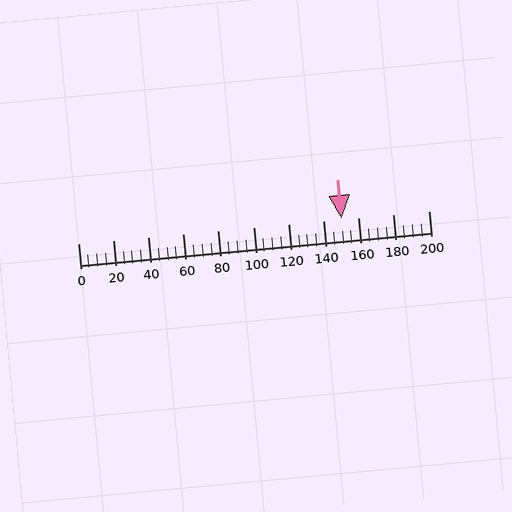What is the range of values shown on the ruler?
The ruler shows values from 0 to 200.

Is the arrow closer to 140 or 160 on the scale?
The arrow is closer to 160.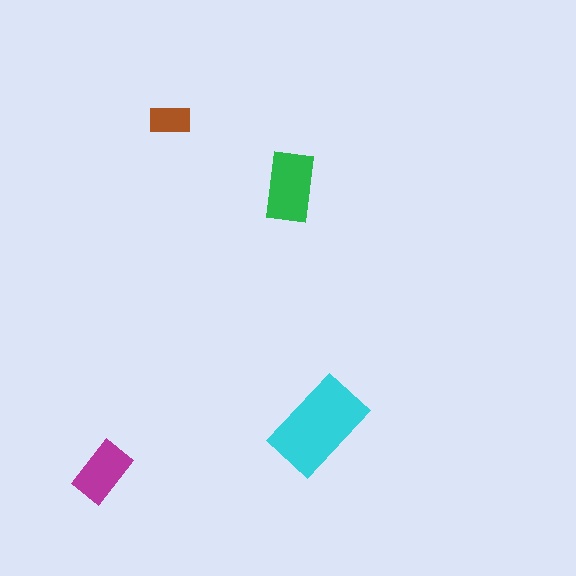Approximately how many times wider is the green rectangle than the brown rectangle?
About 1.5 times wider.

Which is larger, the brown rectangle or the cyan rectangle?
The cyan one.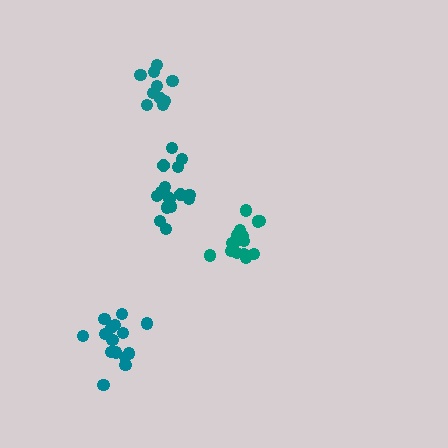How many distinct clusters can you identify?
There are 4 distinct clusters.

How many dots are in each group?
Group 1: 16 dots, Group 2: 16 dots, Group 3: 10 dots, Group 4: 15 dots (57 total).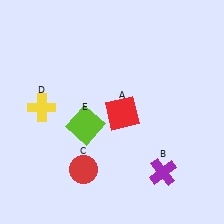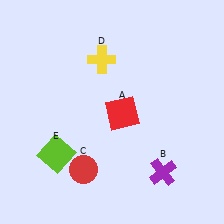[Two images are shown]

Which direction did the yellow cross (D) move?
The yellow cross (D) moved right.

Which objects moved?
The objects that moved are: the yellow cross (D), the lime square (E).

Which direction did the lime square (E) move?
The lime square (E) moved left.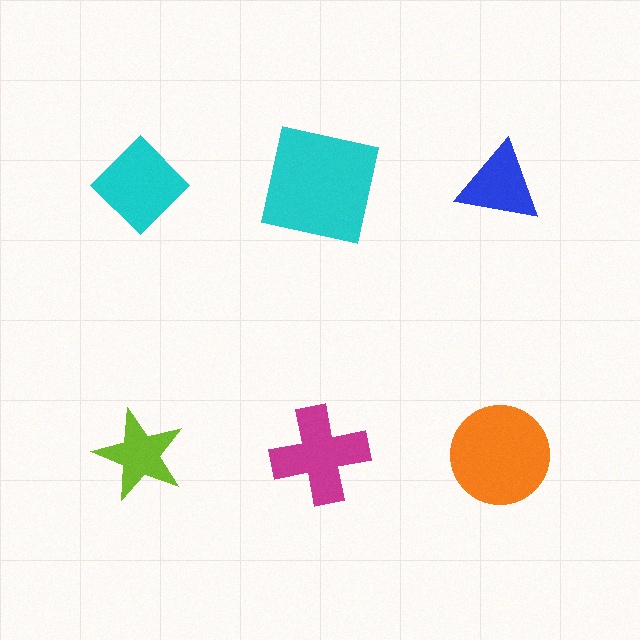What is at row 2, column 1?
A lime star.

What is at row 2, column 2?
A magenta cross.